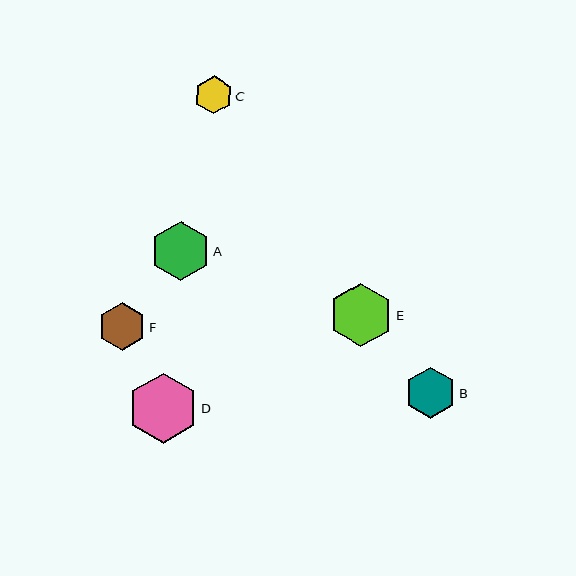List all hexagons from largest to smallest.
From largest to smallest: D, E, A, B, F, C.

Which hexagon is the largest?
Hexagon D is the largest with a size of approximately 70 pixels.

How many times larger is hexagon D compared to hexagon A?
Hexagon D is approximately 1.2 times the size of hexagon A.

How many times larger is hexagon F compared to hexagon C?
Hexagon F is approximately 1.3 times the size of hexagon C.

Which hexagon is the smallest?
Hexagon C is the smallest with a size of approximately 38 pixels.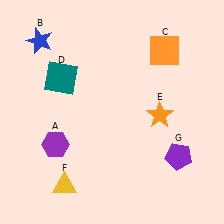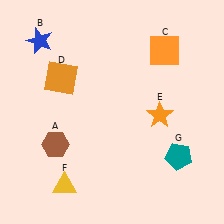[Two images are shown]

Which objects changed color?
A changed from purple to brown. D changed from teal to orange. G changed from purple to teal.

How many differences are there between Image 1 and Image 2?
There are 3 differences between the two images.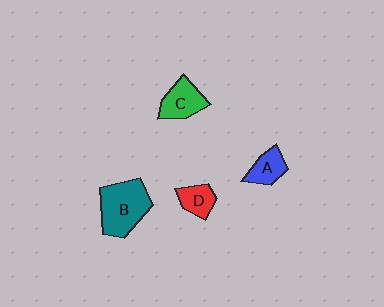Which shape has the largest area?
Shape B (teal).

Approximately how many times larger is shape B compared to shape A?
Approximately 2.2 times.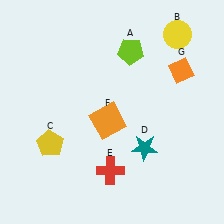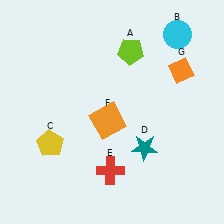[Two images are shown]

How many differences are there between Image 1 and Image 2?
There is 1 difference between the two images.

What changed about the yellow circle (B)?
In Image 1, B is yellow. In Image 2, it changed to cyan.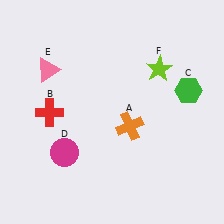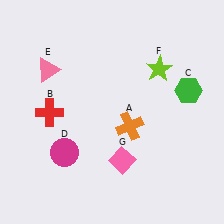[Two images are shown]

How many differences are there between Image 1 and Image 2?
There is 1 difference between the two images.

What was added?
A pink diamond (G) was added in Image 2.